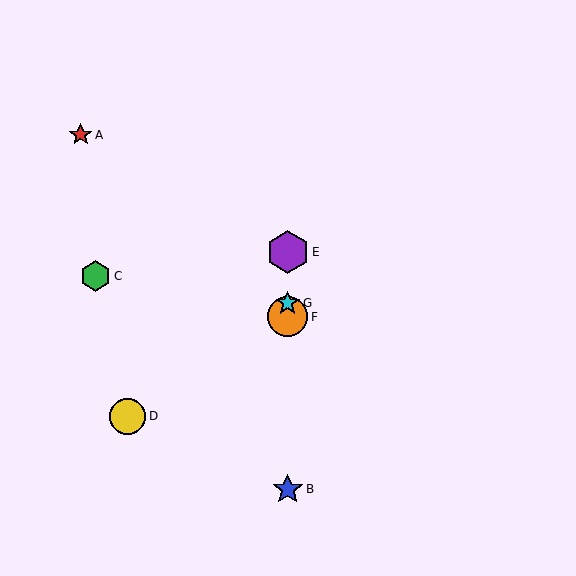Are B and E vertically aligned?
Yes, both are at x≈288.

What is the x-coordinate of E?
Object E is at x≈288.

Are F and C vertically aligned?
No, F is at x≈288 and C is at x≈96.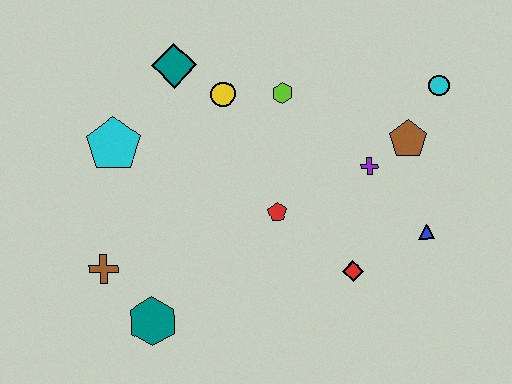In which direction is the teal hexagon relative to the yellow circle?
The teal hexagon is below the yellow circle.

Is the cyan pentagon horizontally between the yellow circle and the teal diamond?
No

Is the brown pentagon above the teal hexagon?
Yes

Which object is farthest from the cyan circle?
The brown cross is farthest from the cyan circle.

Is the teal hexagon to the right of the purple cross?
No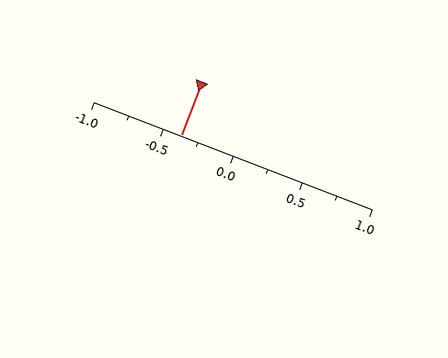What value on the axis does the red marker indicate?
The marker indicates approximately -0.38.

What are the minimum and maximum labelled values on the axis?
The axis runs from -1.0 to 1.0.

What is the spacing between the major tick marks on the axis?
The major ticks are spaced 0.5 apart.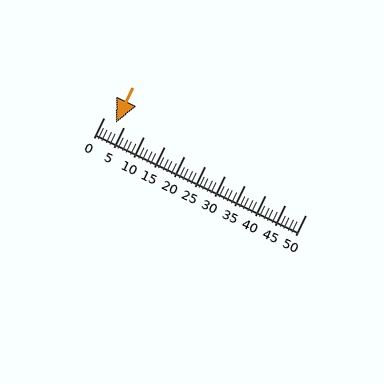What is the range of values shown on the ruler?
The ruler shows values from 0 to 50.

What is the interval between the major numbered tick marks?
The major tick marks are spaced 5 units apart.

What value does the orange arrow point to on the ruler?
The orange arrow points to approximately 3.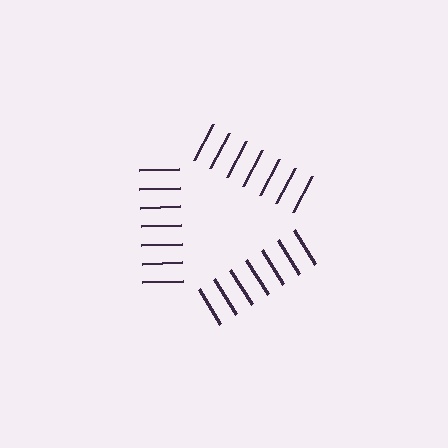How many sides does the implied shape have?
3 sides — the line-ends trace a triangle.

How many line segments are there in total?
21 — 7 along each of the 3 edges.